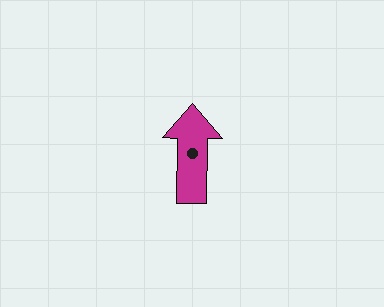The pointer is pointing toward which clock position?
Roughly 12 o'clock.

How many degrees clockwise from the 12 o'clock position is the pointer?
Approximately 1 degrees.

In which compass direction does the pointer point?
North.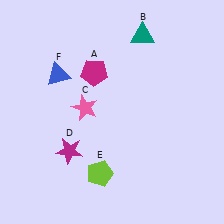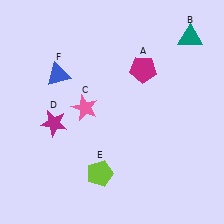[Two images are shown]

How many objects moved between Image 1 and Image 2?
3 objects moved between the two images.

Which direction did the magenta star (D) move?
The magenta star (D) moved up.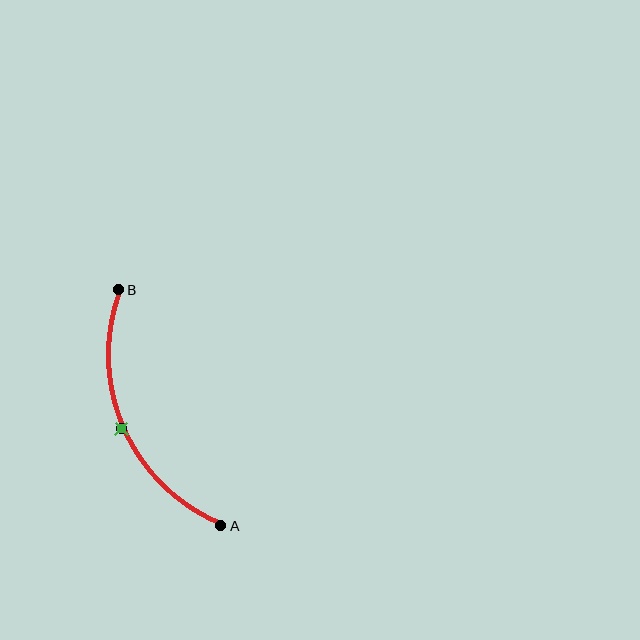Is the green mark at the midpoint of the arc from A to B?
Yes. The green mark lies on the arc at equal arc-length from both A and B — it is the arc midpoint.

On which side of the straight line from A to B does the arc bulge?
The arc bulges to the left of the straight line connecting A and B.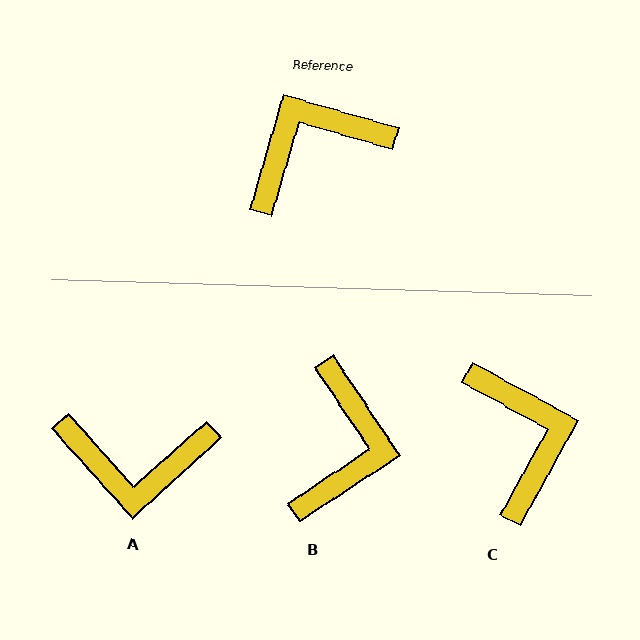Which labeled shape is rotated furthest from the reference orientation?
A, about 148 degrees away.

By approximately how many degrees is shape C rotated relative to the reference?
Approximately 102 degrees clockwise.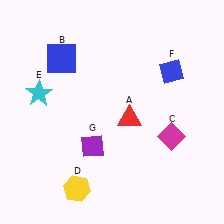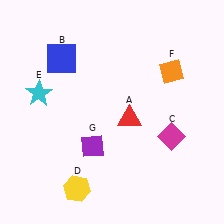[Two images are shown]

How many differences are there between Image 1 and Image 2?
There is 1 difference between the two images.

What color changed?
The diamond (F) changed from blue in Image 1 to orange in Image 2.